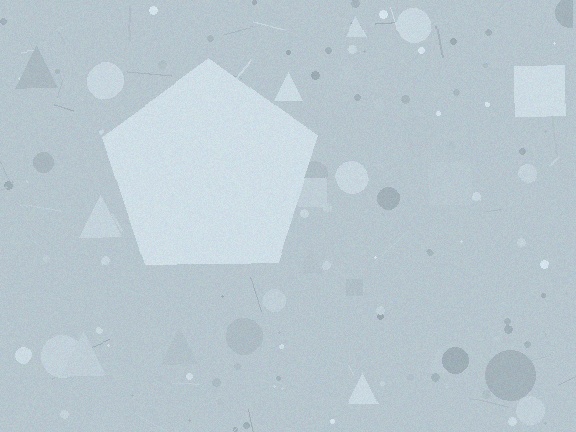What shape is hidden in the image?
A pentagon is hidden in the image.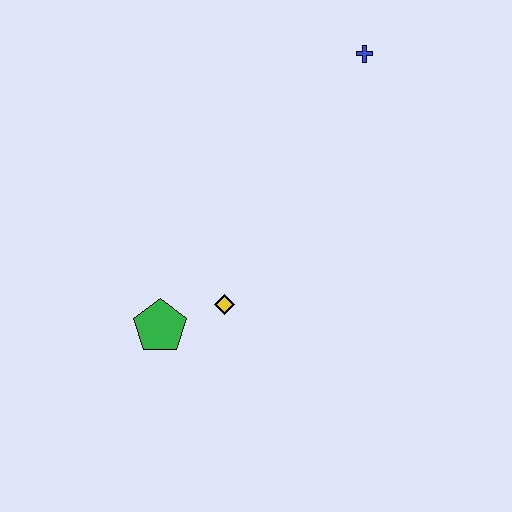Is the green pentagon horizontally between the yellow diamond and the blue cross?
No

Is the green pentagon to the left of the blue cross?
Yes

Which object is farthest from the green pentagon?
The blue cross is farthest from the green pentagon.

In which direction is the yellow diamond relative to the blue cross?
The yellow diamond is below the blue cross.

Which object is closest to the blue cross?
The yellow diamond is closest to the blue cross.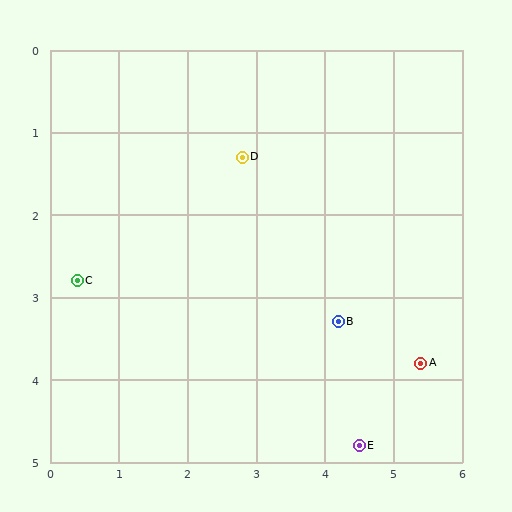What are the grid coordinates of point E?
Point E is at approximately (4.5, 4.8).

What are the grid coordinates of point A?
Point A is at approximately (5.4, 3.8).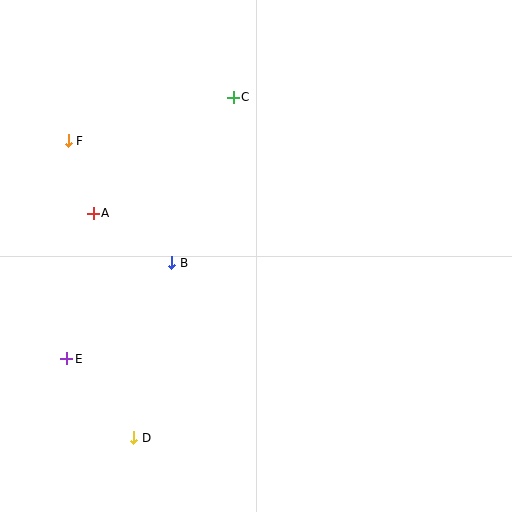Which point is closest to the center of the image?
Point B at (172, 263) is closest to the center.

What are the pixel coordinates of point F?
Point F is at (68, 141).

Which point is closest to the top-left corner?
Point F is closest to the top-left corner.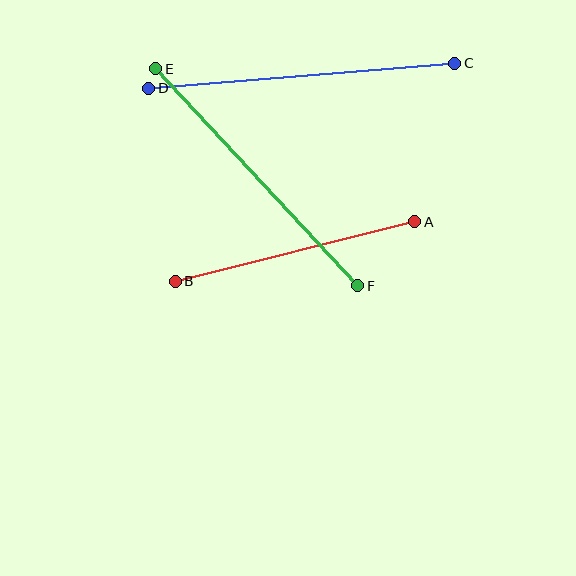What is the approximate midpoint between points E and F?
The midpoint is at approximately (257, 177) pixels.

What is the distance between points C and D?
The distance is approximately 307 pixels.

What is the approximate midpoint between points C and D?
The midpoint is at approximately (302, 76) pixels.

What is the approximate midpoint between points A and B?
The midpoint is at approximately (295, 252) pixels.